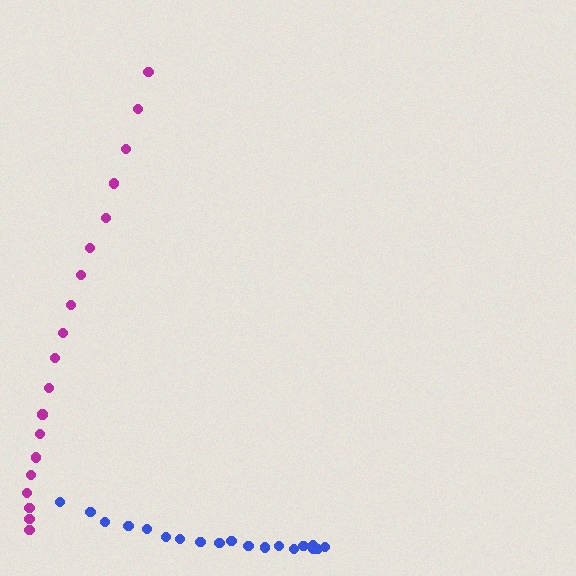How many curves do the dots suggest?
There are 2 distinct paths.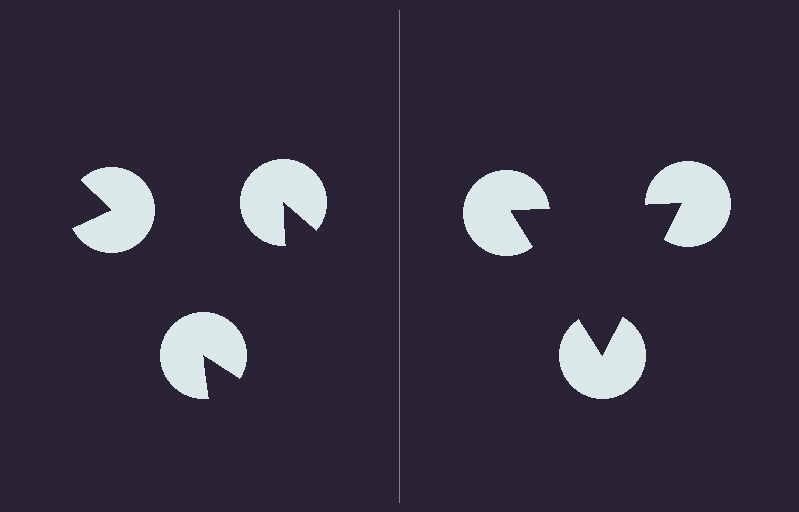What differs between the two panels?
The pac-man discs are positioned identically on both sides; only the wedge orientations differ. On the right they align to a triangle; on the left they are misaligned.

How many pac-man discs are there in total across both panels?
6 — 3 on each side.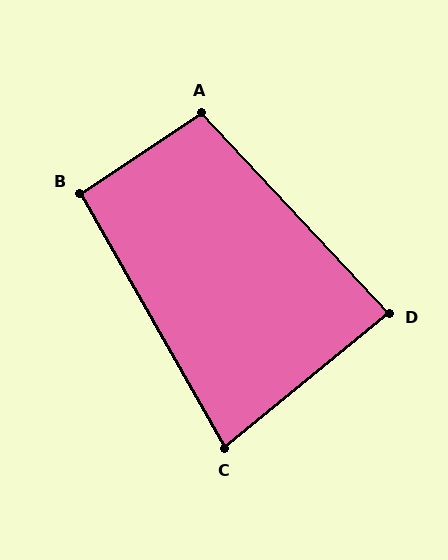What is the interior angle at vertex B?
Approximately 94 degrees (approximately right).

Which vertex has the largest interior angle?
A, at approximately 100 degrees.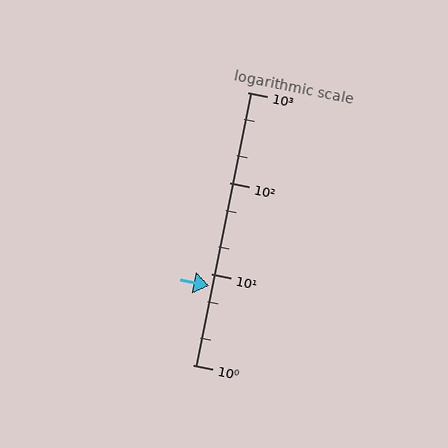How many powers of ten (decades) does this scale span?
The scale spans 3 decades, from 1 to 1000.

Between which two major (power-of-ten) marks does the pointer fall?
The pointer is between 1 and 10.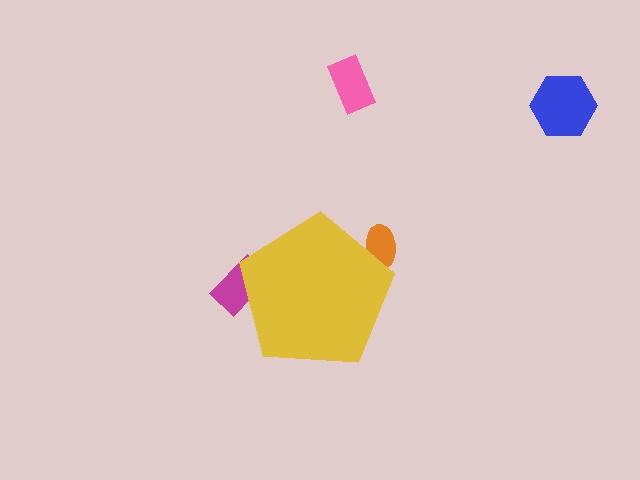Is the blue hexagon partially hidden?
No, the blue hexagon is fully visible.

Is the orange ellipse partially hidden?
Yes, the orange ellipse is partially hidden behind the yellow pentagon.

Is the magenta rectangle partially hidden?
Yes, the magenta rectangle is partially hidden behind the yellow pentagon.